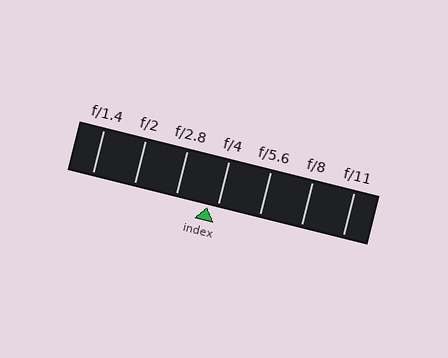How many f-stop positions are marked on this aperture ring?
There are 7 f-stop positions marked.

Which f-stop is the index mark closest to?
The index mark is closest to f/4.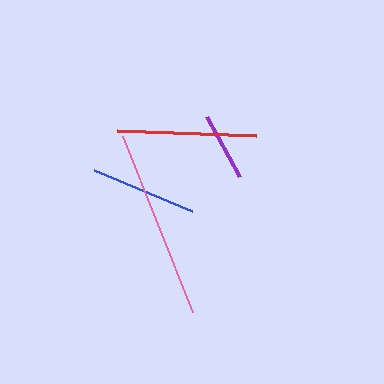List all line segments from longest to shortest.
From longest to shortest: pink, red, blue, purple.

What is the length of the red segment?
The red segment is approximately 139 pixels long.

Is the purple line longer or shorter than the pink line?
The pink line is longer than the purple line.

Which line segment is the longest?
The pink line is the longest at approximately 190 pixels.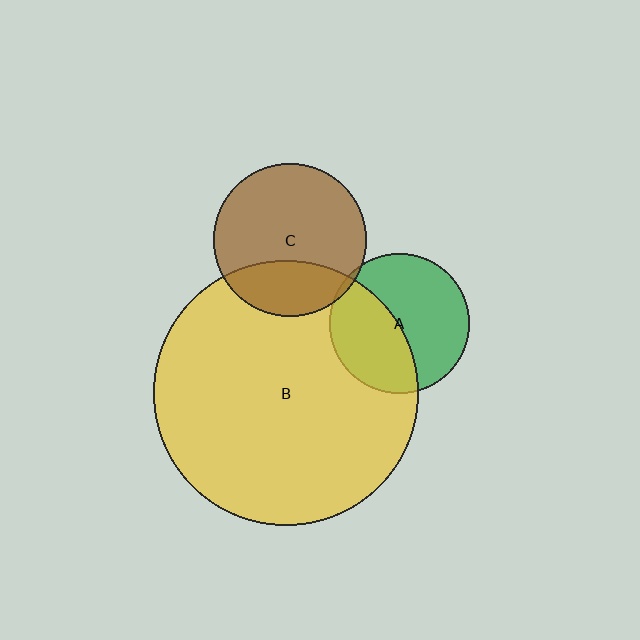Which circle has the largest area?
Circle B (yellow).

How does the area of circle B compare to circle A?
Approximately 3.6 times.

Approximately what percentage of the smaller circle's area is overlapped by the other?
Approximately 45%.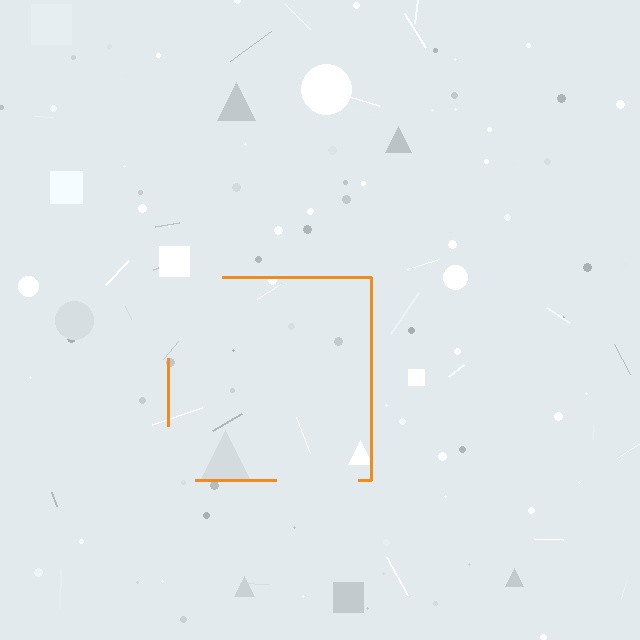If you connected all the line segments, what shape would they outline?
They would outline a square.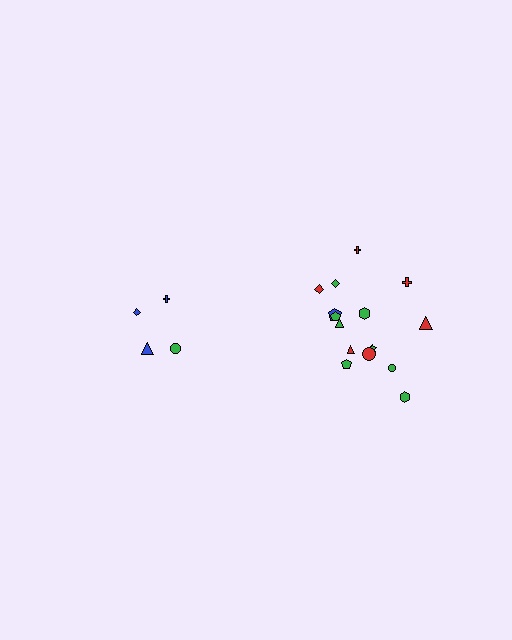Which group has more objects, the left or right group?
The right group.